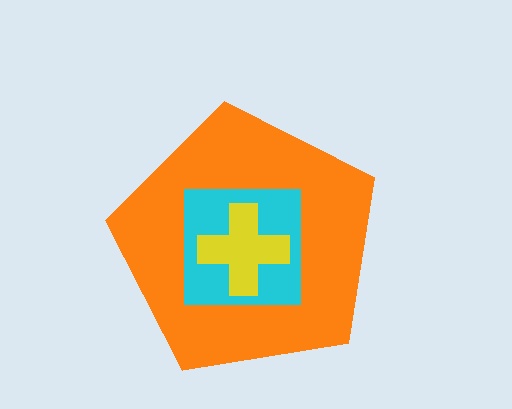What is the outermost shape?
The orange pentagon.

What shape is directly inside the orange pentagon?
The cyan square.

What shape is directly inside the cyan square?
The yellow cross.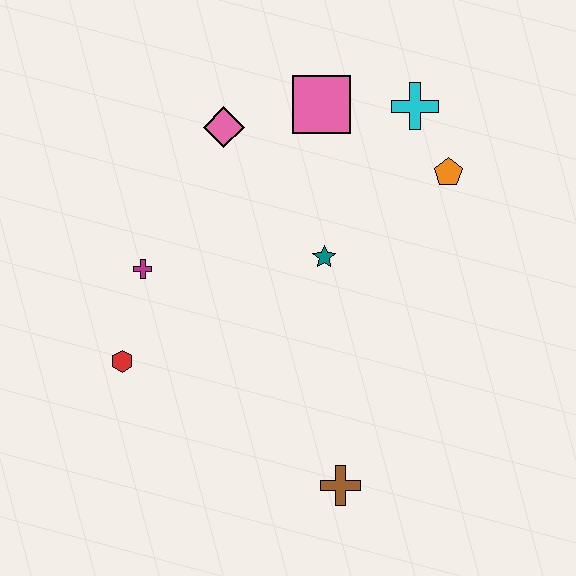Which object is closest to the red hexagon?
The magenta cross is closest to the red hexagon.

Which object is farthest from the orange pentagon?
The red hexagon is farthest from the orange pentagon.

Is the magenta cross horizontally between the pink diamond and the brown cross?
No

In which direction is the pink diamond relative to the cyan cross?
The pink diamond is to the left of the cyan cross.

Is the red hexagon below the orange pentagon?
Yes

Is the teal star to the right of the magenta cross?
Yes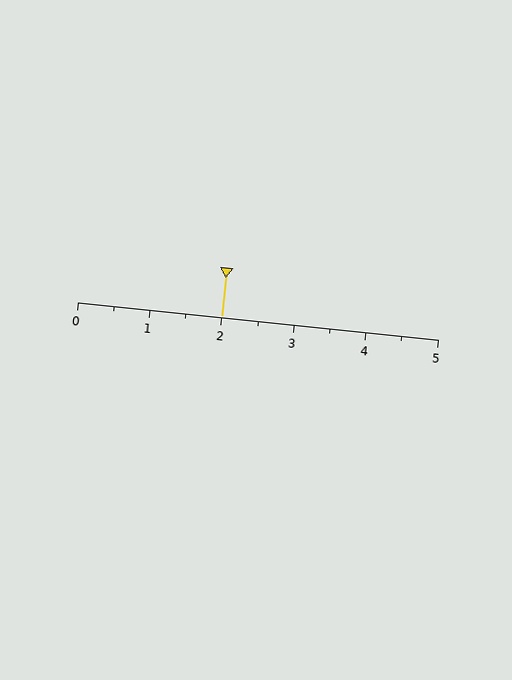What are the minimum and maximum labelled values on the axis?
The axis runs from 0 to 5.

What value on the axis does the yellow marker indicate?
The marker indicates approximately 2.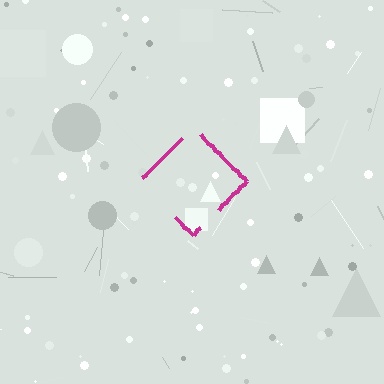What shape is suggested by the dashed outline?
The dashed outline suggests a diamond.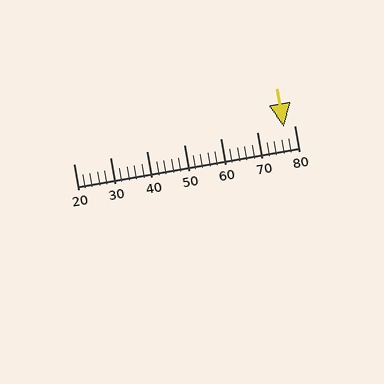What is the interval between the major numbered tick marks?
The major tick marks are spaced 10 units apart.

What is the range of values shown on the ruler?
The ruler shows values from 20 to 80.